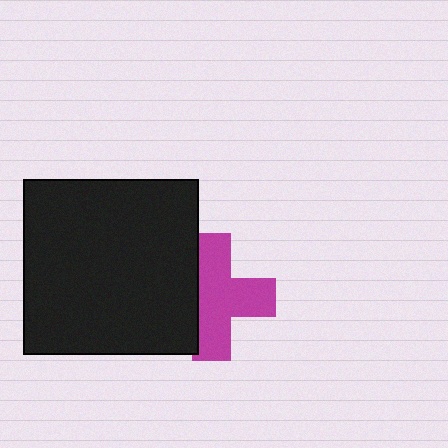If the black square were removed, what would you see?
You would see the complete magenta cross.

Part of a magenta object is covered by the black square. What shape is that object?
It is a cross.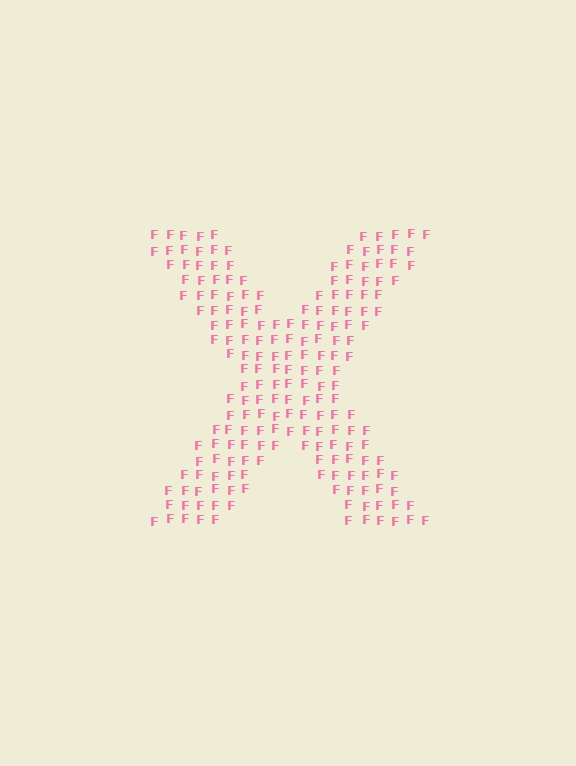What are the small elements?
The small elements are letter F's.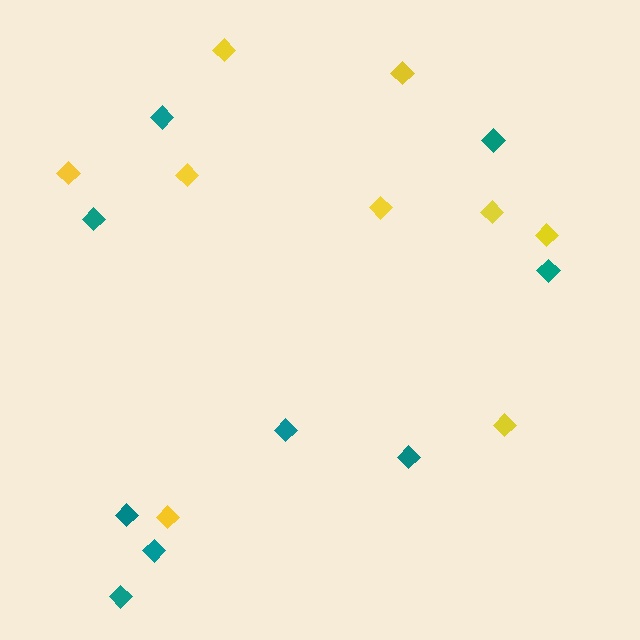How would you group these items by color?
There are 2 groups: one group of yellow diamonds (9) and one group of teal diamonds (9).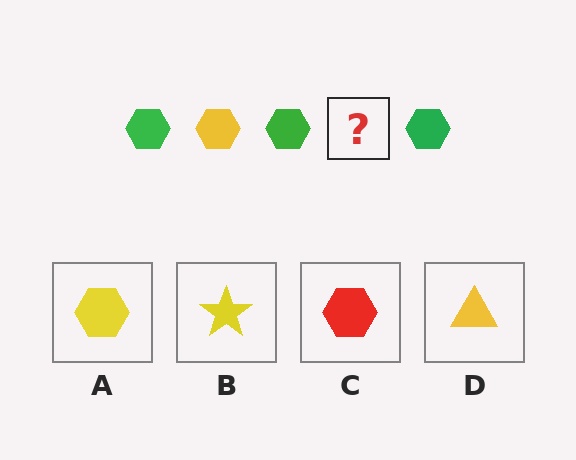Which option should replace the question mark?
Option A.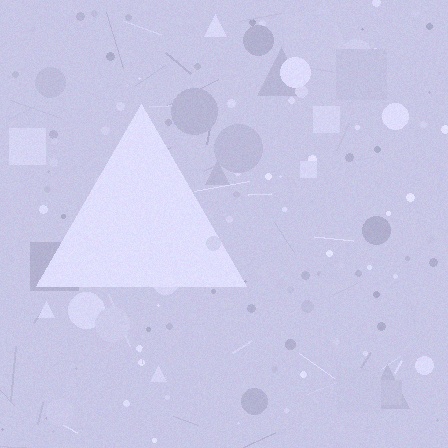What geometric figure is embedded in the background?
A triangle is embedded in the background.